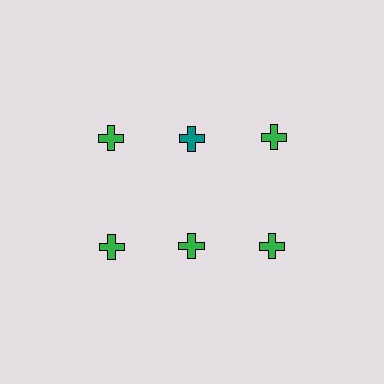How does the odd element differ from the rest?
It has a different color: teal instead of green.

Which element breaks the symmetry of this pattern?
The teal cross in the top row, second from left column breaks the symmetry. All other shapes are green crosses.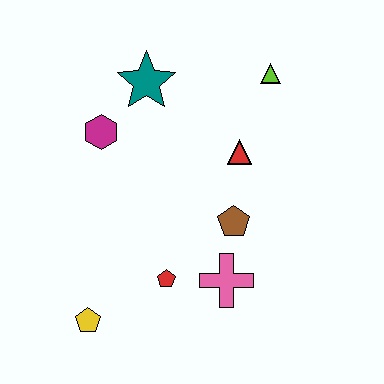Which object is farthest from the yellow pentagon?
The lime triangle is farthest from the yellow pentagon.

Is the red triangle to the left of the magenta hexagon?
No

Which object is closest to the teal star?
The magenta hexagon is closest to the teal star.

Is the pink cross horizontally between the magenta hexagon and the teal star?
No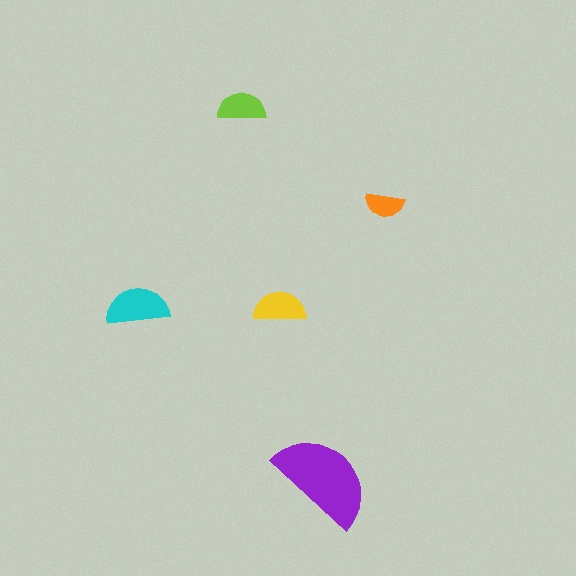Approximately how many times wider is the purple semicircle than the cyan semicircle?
About 1.5 times wider.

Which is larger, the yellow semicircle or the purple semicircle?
The purple one.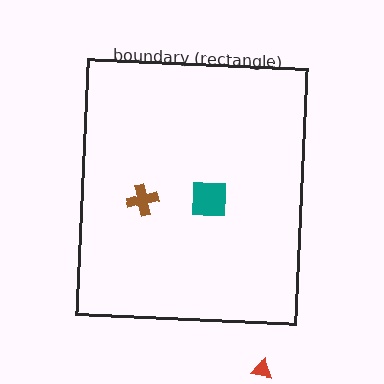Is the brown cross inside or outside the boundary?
Inside.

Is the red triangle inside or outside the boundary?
Outside.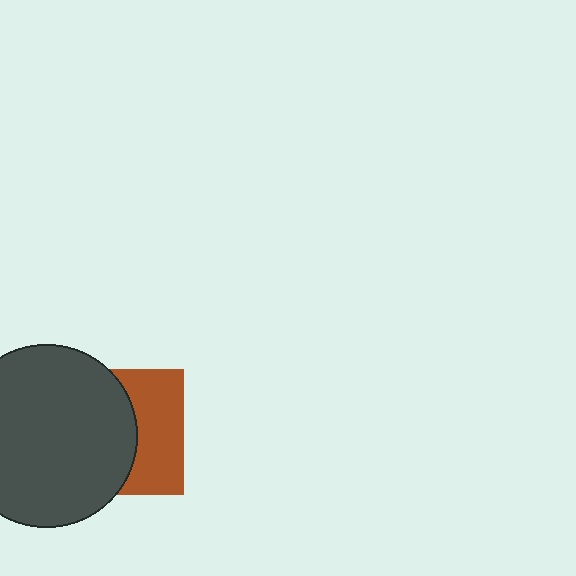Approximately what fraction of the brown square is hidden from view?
Roughly 57% of the brown square is hidden behind the dark gray circle.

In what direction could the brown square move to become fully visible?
The brown square could move right. That would shift it out from behind the dark gray circle entirely.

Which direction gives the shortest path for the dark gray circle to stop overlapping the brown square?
Moving left gives the shortest separation.